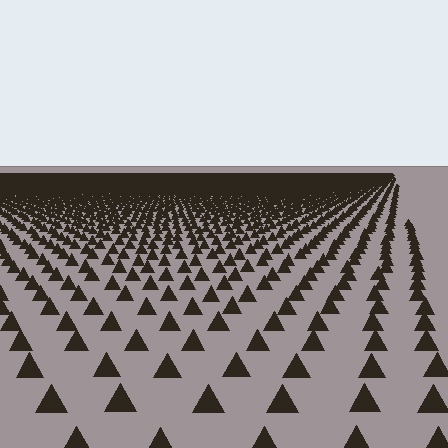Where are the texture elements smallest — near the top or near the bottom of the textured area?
Near the top.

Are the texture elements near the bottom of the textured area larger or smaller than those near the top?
Larger. Near the bottom, elements are closer to the viewer and appear at a bigger on-screen size.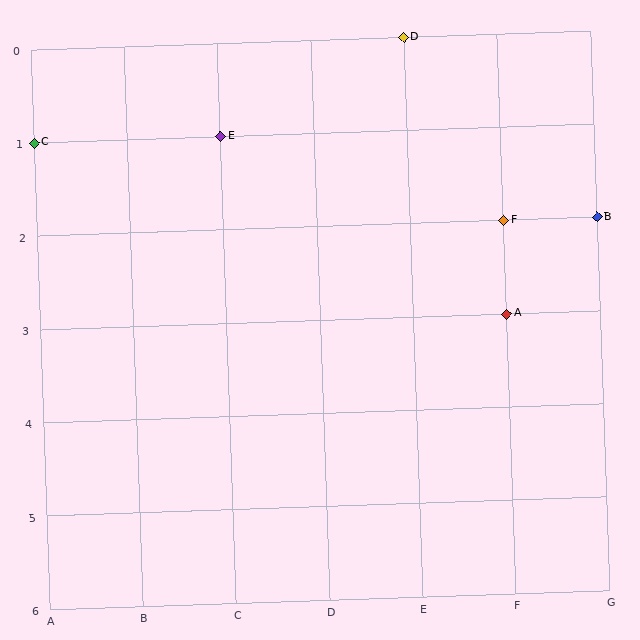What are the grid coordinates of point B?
Point B is at grid coordinates (G, 2).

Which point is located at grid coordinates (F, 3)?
Point A is at (F, 3).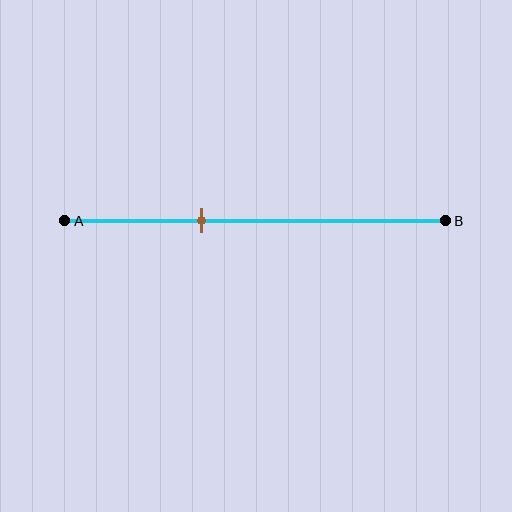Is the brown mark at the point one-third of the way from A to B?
Yes, the mark is approximately at the one-third point.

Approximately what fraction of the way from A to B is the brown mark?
The brown mark is approximately 35% of the way from A to B.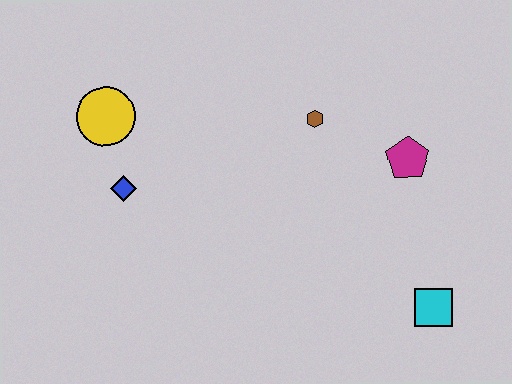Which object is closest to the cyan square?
The magenta pentagon is closest to the cyan square.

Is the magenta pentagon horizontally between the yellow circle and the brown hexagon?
No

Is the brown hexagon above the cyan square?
Yes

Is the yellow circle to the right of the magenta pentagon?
No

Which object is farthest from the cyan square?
The yellow circle is farthest from the cyan square.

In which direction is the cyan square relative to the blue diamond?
The cyan square is to the right of the blue diamond.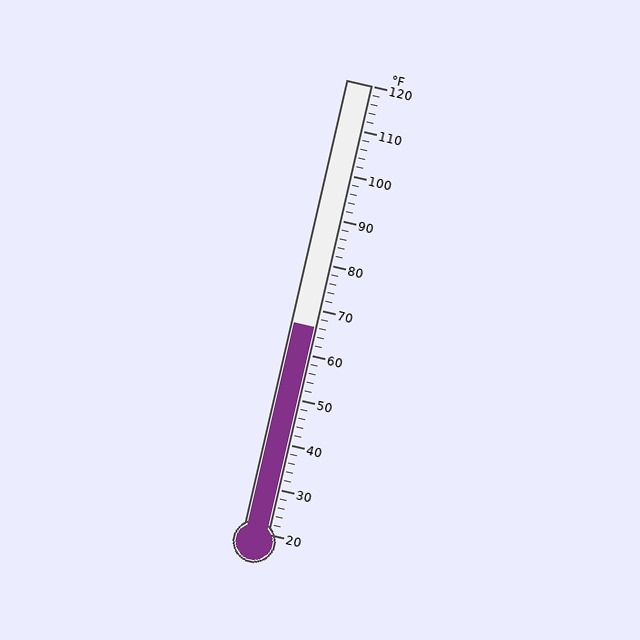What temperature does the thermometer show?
The thermometer shows approximately 66°F.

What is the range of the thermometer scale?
The thermometer scale ranges from 20°F to 120°F.